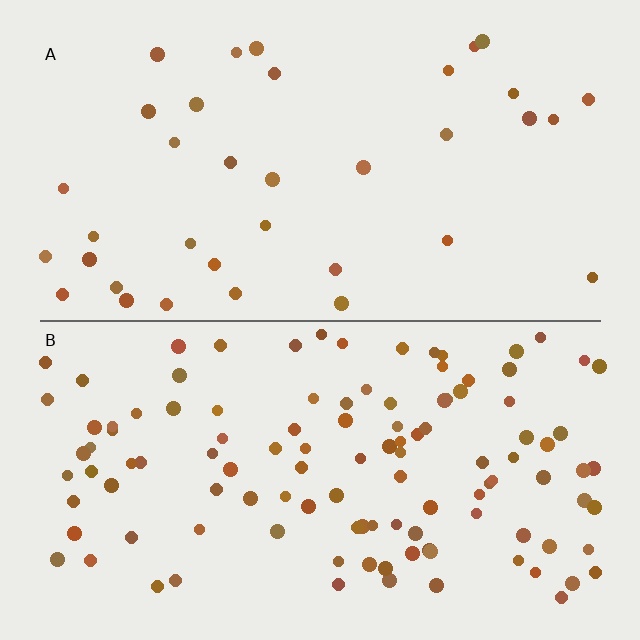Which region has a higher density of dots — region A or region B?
B (the bottom).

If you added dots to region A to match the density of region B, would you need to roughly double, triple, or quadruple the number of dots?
Approximately triple.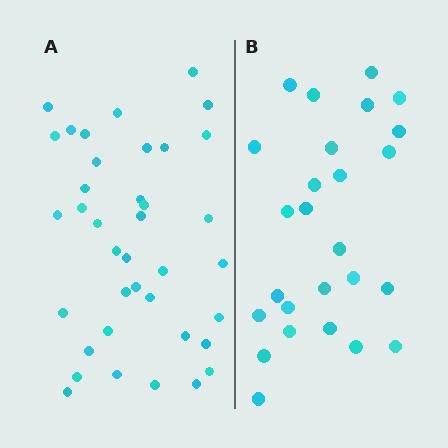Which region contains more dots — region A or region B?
Region A (the left region) has more dots.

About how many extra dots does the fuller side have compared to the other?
Region A has roughly 12 or so more dots than region B.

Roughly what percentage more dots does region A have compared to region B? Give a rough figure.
About 45% more.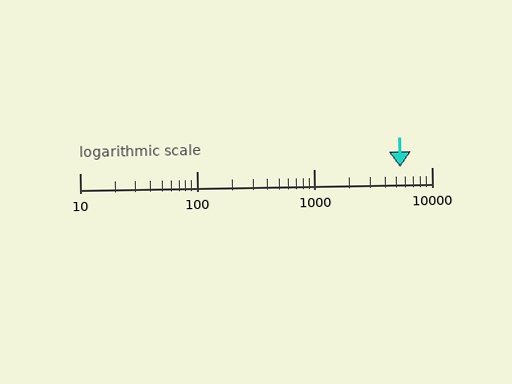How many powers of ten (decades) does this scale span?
The scale spans 3 decades, from 10 to 10000.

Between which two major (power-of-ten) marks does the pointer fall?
The pointer is between 1000 and 10000.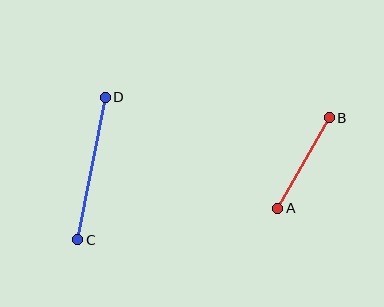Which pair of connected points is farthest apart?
Points C and D are farthest apart.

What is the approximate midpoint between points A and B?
The midpoint is at approximately (304, 163) pixels.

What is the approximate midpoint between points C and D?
The midpoint is at approximately (91, 169) pixels.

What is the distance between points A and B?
The distance is approximately 104 pixels.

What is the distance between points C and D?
The distance is approximately 146 pixels.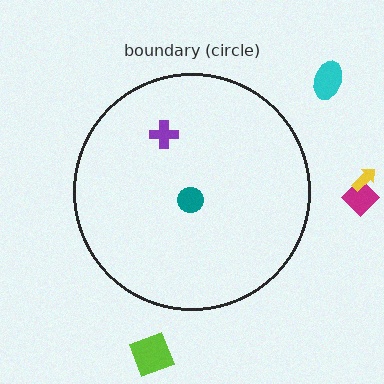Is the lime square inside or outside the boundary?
Outside.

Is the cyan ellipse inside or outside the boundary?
Outside.